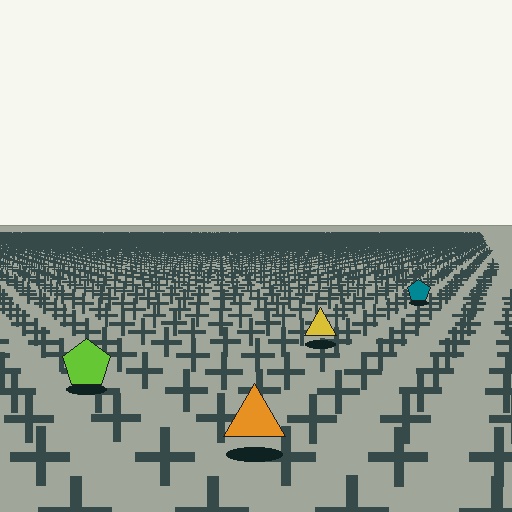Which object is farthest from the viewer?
The teal pentagon is farthest from the viewer. It appears smaller and the ground texture around it is denser.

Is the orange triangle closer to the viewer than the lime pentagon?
Yes. The orange triangle is closer — you can tell from the texture gradient: the ground texture is coarser near it.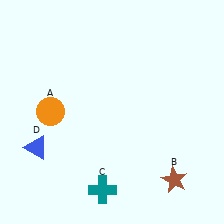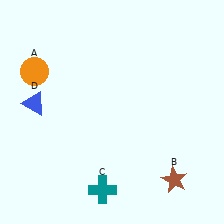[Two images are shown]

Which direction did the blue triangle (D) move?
The blue triangle (D) moved up.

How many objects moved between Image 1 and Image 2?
2 objects moved between the two images.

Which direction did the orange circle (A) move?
The orange circle (A) moved up.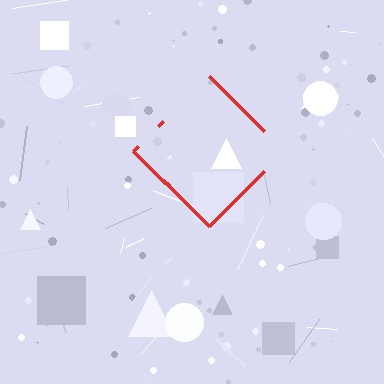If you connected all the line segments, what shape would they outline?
They would outline a diamond.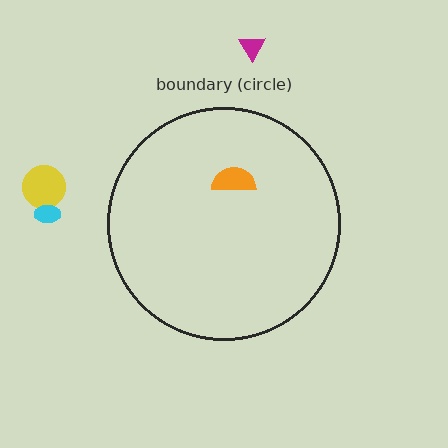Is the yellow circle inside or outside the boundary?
Outside.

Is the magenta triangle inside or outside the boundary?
Outside.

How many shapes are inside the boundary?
1 inside, 3 outside.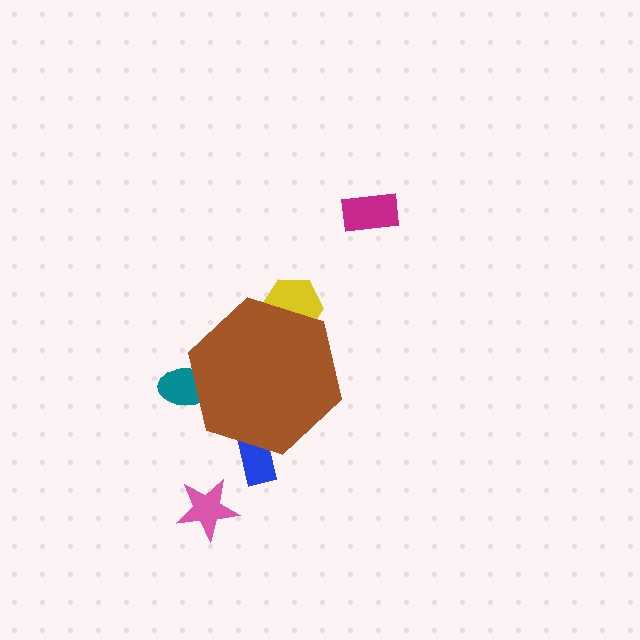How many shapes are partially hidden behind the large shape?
3 shapes are partially hidden.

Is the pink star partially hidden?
No, the pink star is fully visible.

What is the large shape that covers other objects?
A brown hexagon.